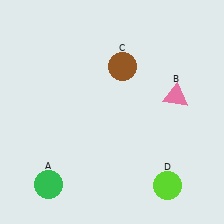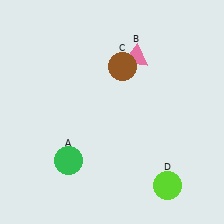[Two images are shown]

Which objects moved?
The objects that moved are: the green circle (A), the pink triangle (B).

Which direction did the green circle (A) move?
The green circle (A) moved up.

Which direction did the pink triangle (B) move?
The pink triangle (B) moved left.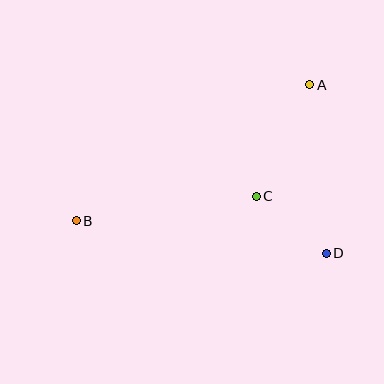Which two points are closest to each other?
Points C and D are closest to each other.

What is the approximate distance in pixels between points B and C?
The distance between B and C is approximately 182 pixels.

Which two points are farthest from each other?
Points A and B are farthest from each other.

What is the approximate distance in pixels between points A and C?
The distance between A and C is approximately 124 pixels.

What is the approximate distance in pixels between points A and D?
The distance between A and D is approximately 170 pixels.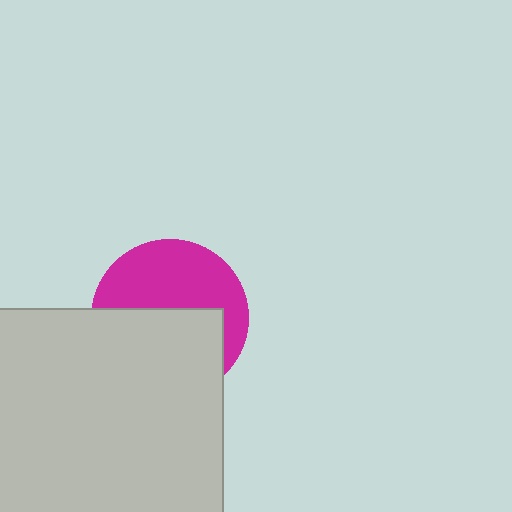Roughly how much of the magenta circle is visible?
About half of it is visible (roughly 48%).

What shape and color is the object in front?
The object in front is a light gray rectangle.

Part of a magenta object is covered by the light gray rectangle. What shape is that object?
It is a circle.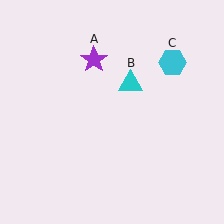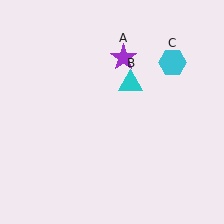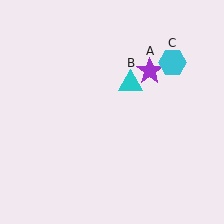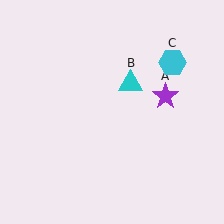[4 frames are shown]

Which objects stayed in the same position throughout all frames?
Cyan triangle (object B) and cyan hexagon (object C) remained stationary.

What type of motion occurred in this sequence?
The purple star (object A) rotated clockwise around the center of the scene.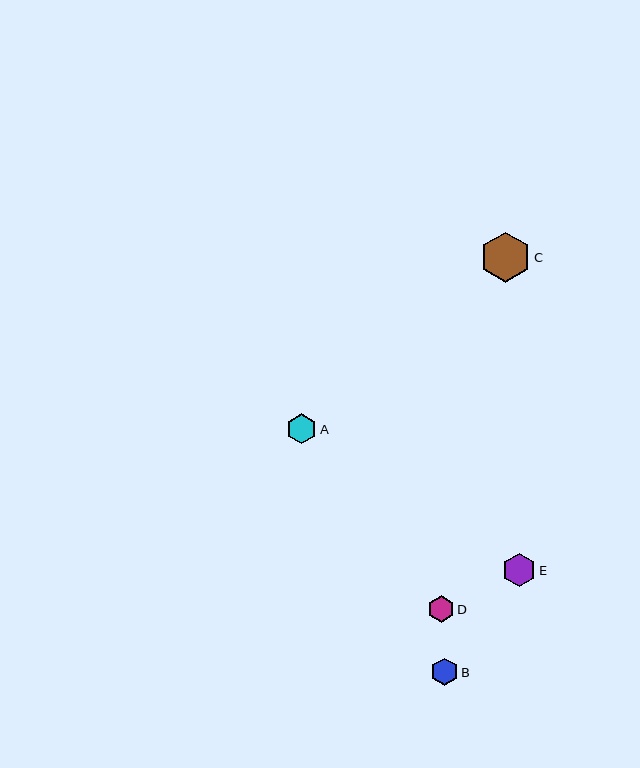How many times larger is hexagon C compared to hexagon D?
Hexagon C is approximately 1.9 times the size of hexagon D.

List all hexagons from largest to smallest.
From largest to smallest: C, E, A, B, D.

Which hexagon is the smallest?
Hexagon D is the smallest with a size of approximately 27 pixels.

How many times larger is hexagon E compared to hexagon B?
Hexagon E is approximately 1.2 times the size of hexagon B.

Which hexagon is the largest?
Hexagon C is the largest with a size of approximately 51 pixels.